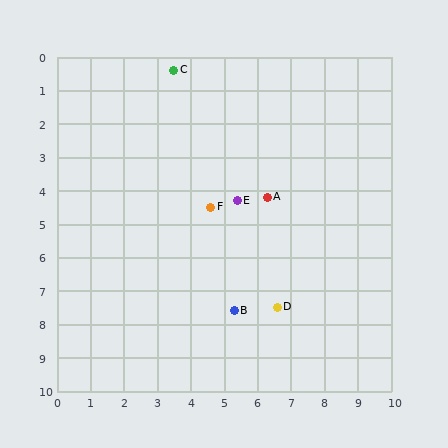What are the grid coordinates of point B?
Point B is at approximately (5.3, 7.6).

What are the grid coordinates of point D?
Point D is at approximately (6.6, 7.5).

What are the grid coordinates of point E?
Point E is at approximately (5.4, 4.3).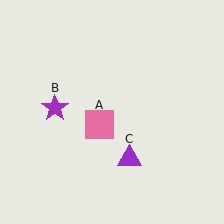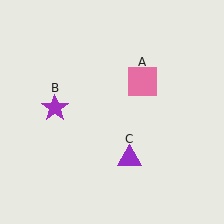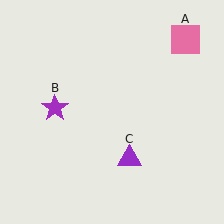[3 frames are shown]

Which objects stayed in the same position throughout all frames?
Purple star (object B) and purple triangle (object C) remained stationary.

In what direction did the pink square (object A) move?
The pink square (object A) moved up and to the right.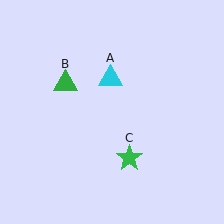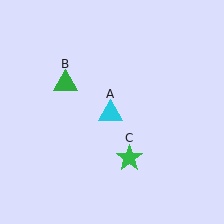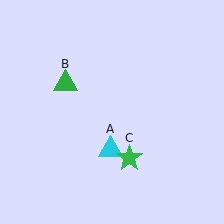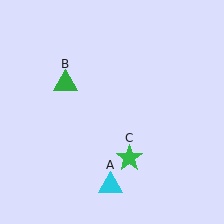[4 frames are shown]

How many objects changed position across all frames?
1 object changed position: cyan triangle (object A).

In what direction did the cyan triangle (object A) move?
The cyan triangle (object A) moved down.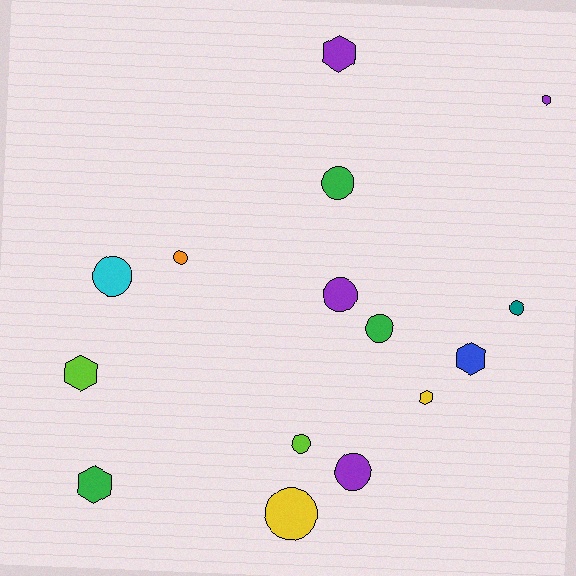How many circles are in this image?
There are 9 circles.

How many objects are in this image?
There are 15 objects.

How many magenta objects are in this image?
There are no magenta objects.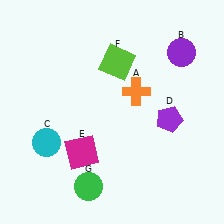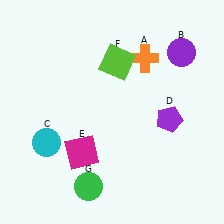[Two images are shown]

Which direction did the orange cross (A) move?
The orange cross (A) moved up.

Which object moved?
The orange cross (A) moved up.